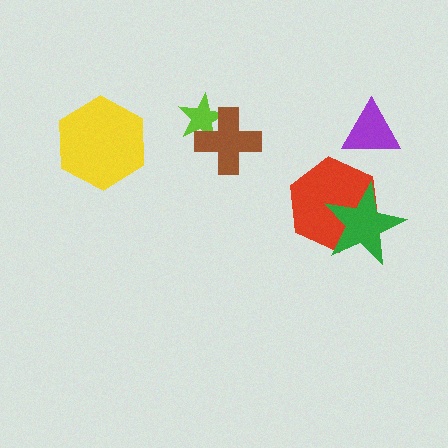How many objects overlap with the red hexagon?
1 object overlaps with the red hexagon.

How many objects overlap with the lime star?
1 object overlaps with the lime star.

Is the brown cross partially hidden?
No, no other shape covers it.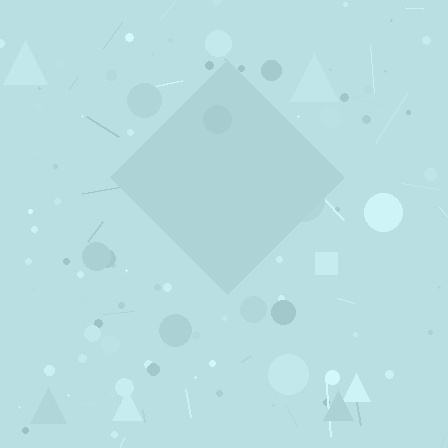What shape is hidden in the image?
A diamond is hidden in the image.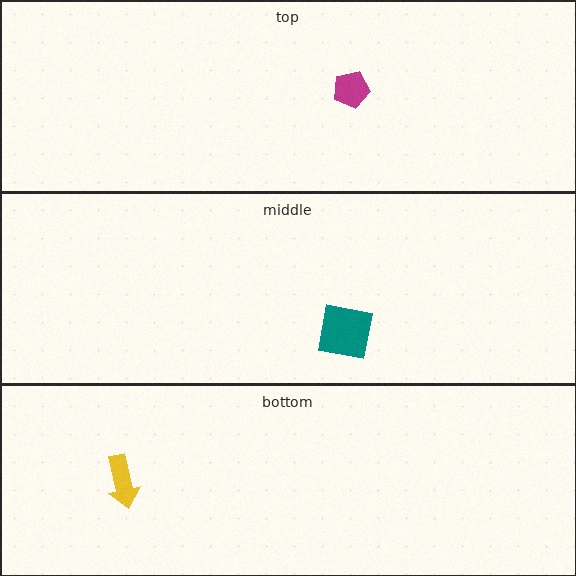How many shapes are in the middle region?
1.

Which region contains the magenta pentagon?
The top region.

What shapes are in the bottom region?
The yellow arrow.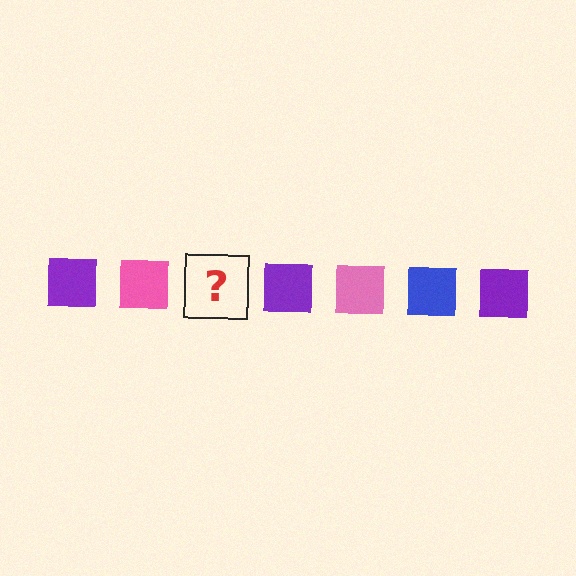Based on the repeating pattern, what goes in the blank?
The blank should be a blue square.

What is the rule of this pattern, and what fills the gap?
The rule is that the pattern cycles through purple, pink, blue squares. The gap should be filled with a blue square.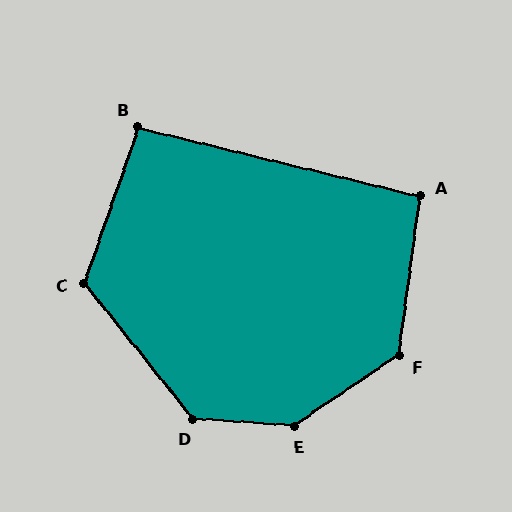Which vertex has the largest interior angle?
E, at approximately 142 degrees.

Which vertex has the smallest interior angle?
B, at approximately 95 degrees.